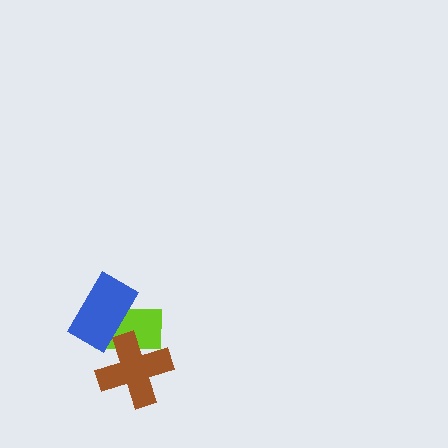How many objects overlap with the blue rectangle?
1 object overlaps with the blue rectangle.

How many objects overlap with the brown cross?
1 object overlaps with the brown cross.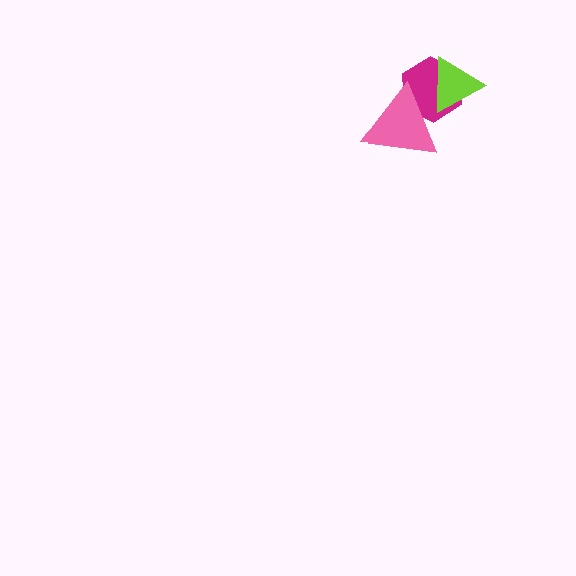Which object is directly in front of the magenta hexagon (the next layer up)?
The pink triangle is directly in front of the magenta hexagon.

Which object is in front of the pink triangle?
The lime triangle is in front of the pink triangle.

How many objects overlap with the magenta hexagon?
2 objects overlap with the magenta hexagon.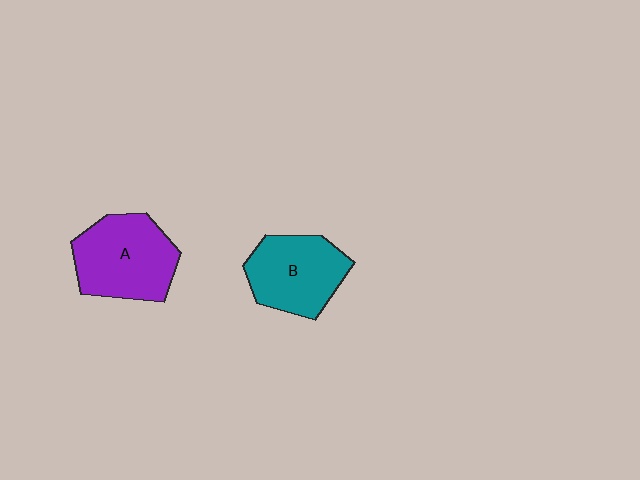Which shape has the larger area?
Shape A (purple).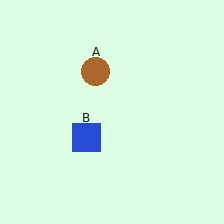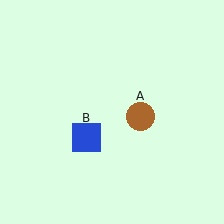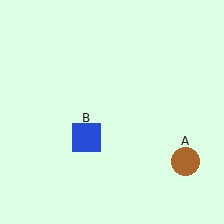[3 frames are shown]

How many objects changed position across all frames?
1 object changed position: brown circle (object A).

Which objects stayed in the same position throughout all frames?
Blue square (object B) remained stationary.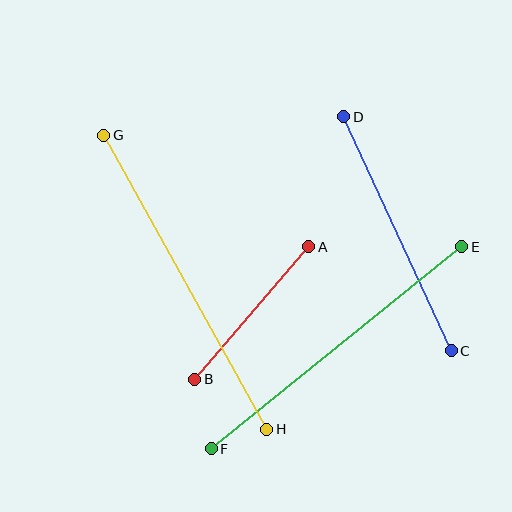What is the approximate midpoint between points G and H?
The midpoint is at approximately (185, 282) pixels.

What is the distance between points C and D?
The distance is approximately 258 pixels.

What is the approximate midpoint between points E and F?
The midpoint is at approximately (337, 348) pixels.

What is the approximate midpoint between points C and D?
The midpoint is at approximately (397, 234) pixels.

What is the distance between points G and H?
The distance is approximately 336 pixels.